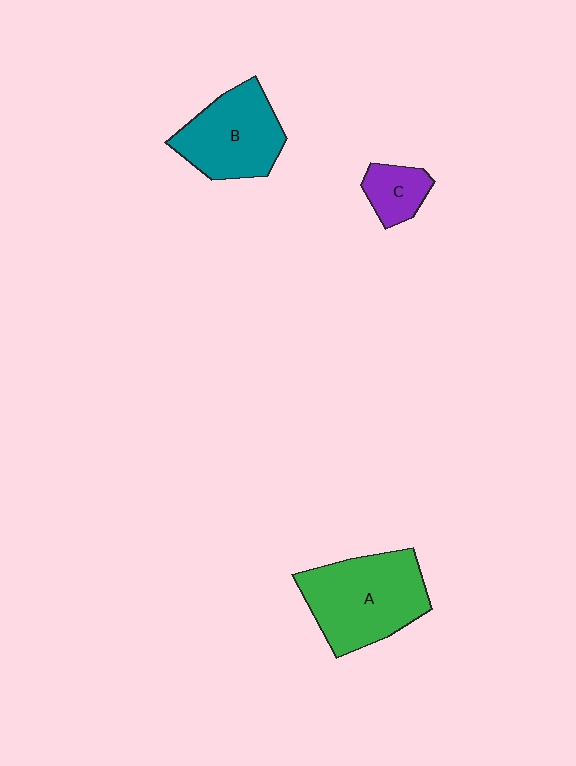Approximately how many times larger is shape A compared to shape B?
Approximately 1.3 times.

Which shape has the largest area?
Shape A (green).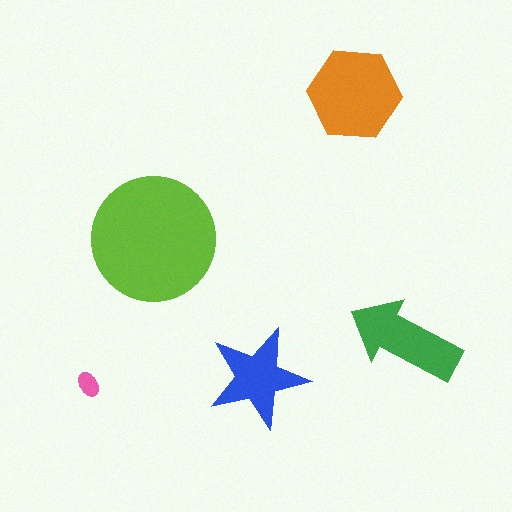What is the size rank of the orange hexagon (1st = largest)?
2nd.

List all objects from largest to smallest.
The lime circle, the orange hexagon, the green arrow, the blue star, the pink ellipse.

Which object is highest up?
The orange hexagon is topmost.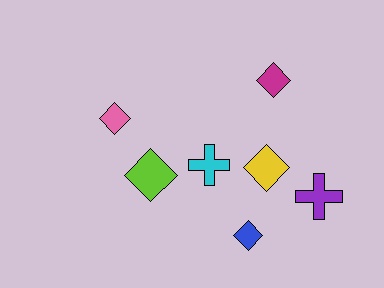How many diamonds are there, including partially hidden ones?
There are 5 diamonds.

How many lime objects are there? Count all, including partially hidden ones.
There is 1 lime object.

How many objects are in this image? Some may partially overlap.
There are 7 objects.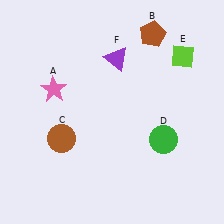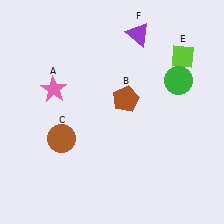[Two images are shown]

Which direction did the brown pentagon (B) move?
The brown pentagon (B) moved down.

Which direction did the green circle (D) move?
The green circle (D) moved up.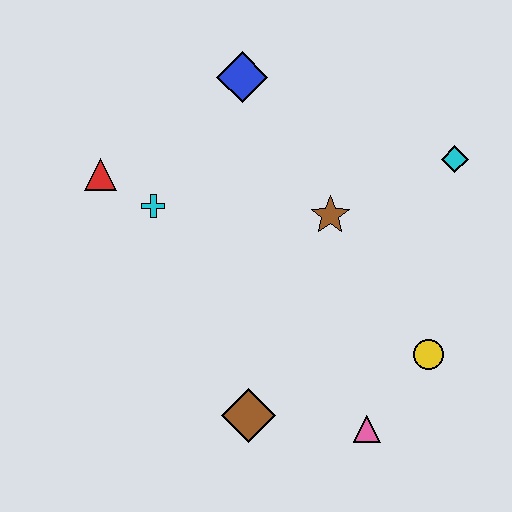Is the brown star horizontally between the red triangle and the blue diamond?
No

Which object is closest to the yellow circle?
The pink triangle is closest to the yellow circle.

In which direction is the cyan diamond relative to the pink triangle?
The cyan diamond is above the pink triangle.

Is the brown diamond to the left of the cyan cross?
No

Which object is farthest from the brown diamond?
The blue diamond is farthest from the brown diamond.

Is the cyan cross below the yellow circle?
No